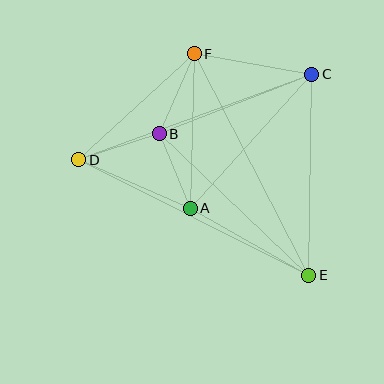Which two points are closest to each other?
Points A and B are closest to each other.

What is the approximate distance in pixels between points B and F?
The distance between B and F is approximately 87 pixels.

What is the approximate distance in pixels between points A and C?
The distance between A and C is approximately 181 pixels.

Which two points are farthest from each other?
Points D and E are farthest from each other.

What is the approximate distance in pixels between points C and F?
The distance between C and F is approximately 119 pixels.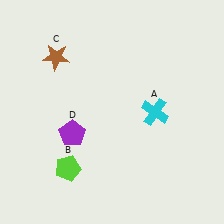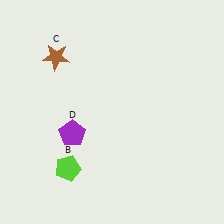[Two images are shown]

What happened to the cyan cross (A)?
The cyan cross (A) was removed in Image 2. It was in the bottom-right area of Image 1.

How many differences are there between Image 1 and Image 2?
There is 1 difference between the two images.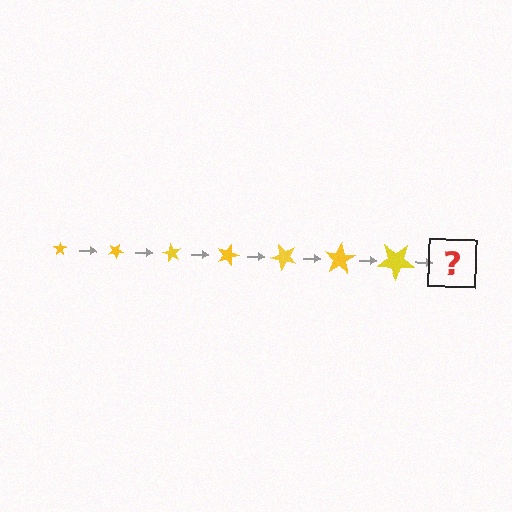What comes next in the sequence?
The next element should be a star, larger than the previous one and rotated 210 degrees from the start.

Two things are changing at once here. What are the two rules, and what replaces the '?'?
The two rules are that the star grows larger each step and it rotates 30 degrees each step. The '?' should be a star, larger than the previous one and rotated 210 degrees from the start.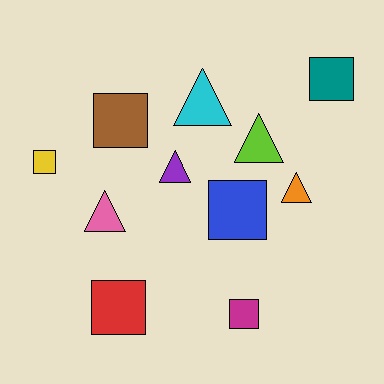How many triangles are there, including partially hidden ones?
There are 5 triangles.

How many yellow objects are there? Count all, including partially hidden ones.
There is 1 yellow object.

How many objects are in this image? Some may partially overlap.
There are 11 objects.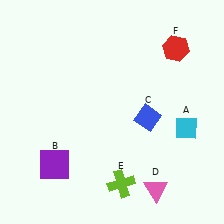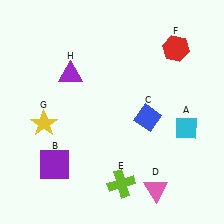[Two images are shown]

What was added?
A yellow star (G), a purple triangle (H) were added in Image 2.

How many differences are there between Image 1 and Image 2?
There are 2 differences between the two images.